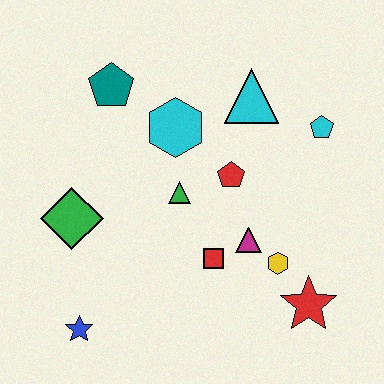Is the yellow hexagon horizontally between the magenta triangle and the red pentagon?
No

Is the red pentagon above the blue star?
Yes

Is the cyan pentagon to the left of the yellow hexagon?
No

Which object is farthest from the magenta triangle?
The teal pentagon is farthest from the magenta triangle.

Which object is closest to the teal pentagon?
The cyan hexagon is closest to the teal pentagon.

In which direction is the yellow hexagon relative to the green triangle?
The yellow hexagon is to the right of the green triangle.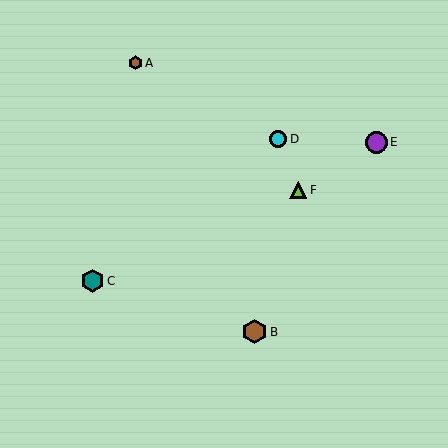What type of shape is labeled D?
Shape D is a cyan circle.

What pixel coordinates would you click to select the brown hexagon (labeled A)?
Click at (135, 63) to select the brown hexagon A.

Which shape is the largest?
The brown hexagon (labeled B) is the largest.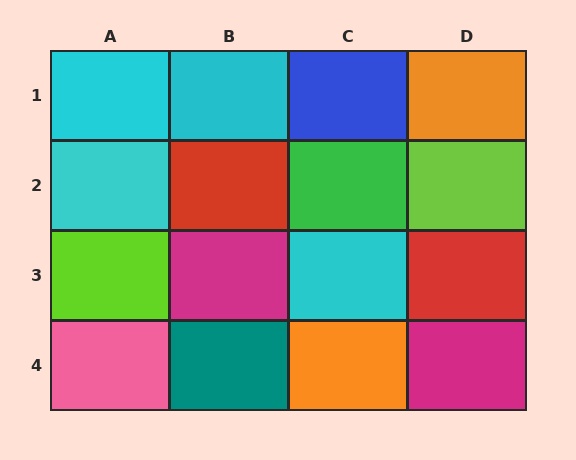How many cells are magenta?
2 cells are magenta.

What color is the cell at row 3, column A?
Lime.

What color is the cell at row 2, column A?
Cyan.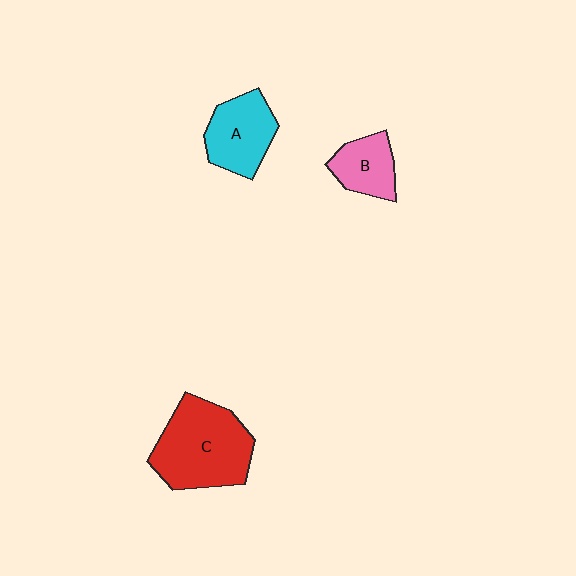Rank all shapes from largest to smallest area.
From largest to smallest: C (red), A (cyan), B (pink).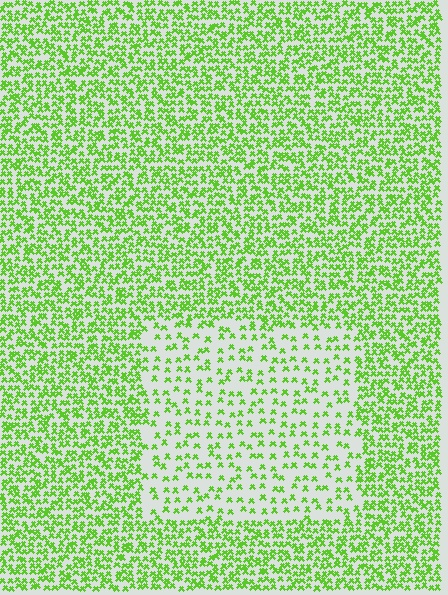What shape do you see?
I see a rectangle.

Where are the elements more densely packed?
The elements are more densely packed outside the rectangle boundary.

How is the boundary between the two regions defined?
The boundary is defined by a change in element density (approximately 2.3x ratio). All elements are the same color, size, and shape.